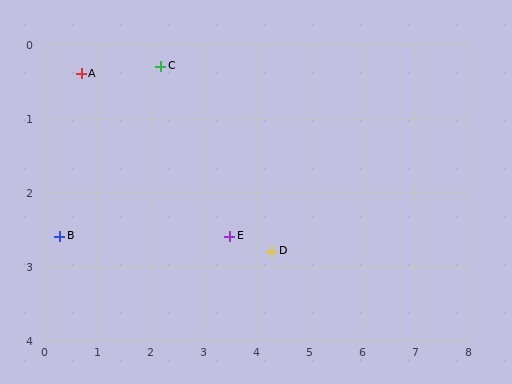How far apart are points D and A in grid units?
Points D and A are about 4.3 grid units apart.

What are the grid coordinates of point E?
Point E is at approximately (3.5, 2.6).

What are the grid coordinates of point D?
Point D is at approximately (4.3, 2.8).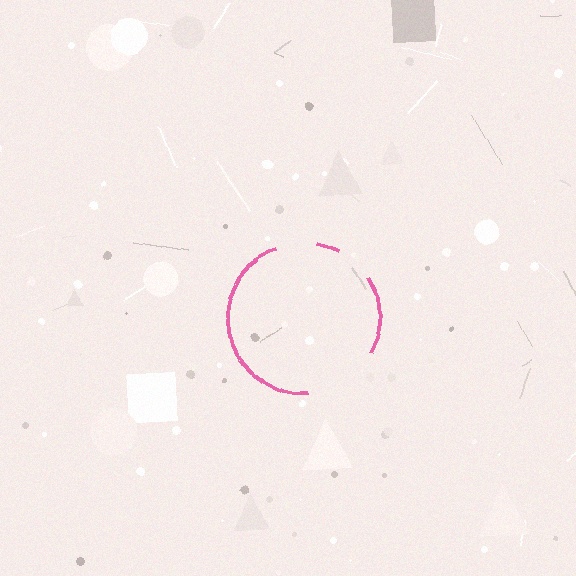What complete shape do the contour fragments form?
The contour fragments form a circle.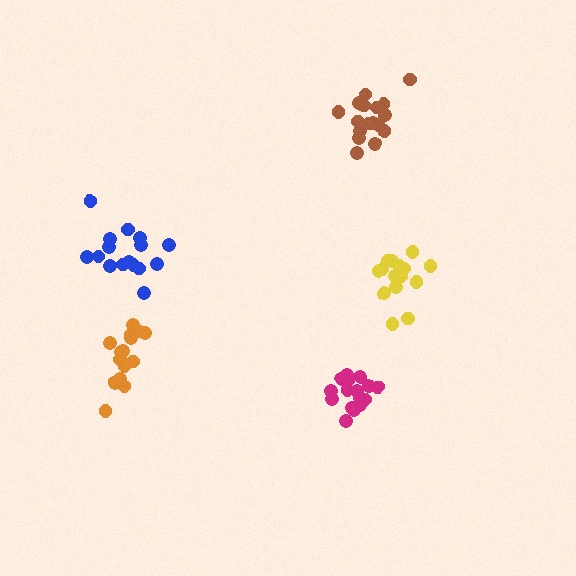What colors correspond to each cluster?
The clusters are colored: magenta, orange, brown, yellow, blue.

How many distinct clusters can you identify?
There are 5 distinct clusters.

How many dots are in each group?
Group 1: 16 dots, Group 2: 16 dots, Group 3: 18 dots, Group 4: 15 dots, Group 5: 16 dots (81 total).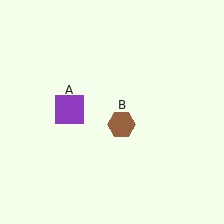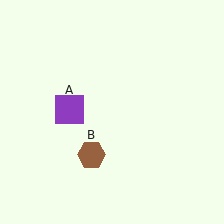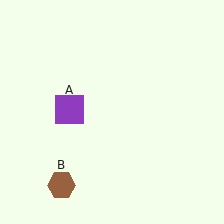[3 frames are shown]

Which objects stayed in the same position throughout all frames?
Purple square (object A) remained stationary.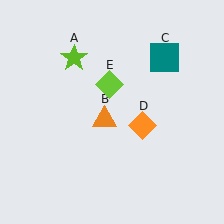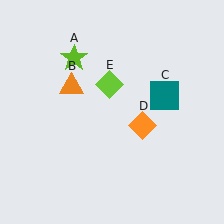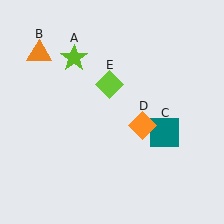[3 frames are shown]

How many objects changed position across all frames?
2 objects changed position: orange triangle (object B), teal square (object C).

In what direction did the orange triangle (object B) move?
The orange triangle (object B) moved up and to the left.